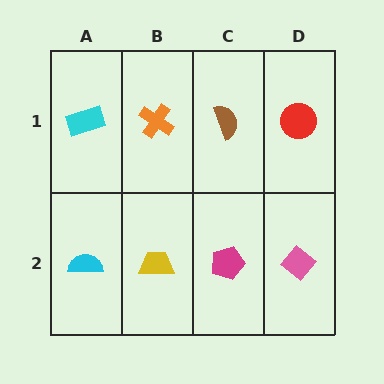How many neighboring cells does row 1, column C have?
3.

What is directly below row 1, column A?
A cyan semicircle.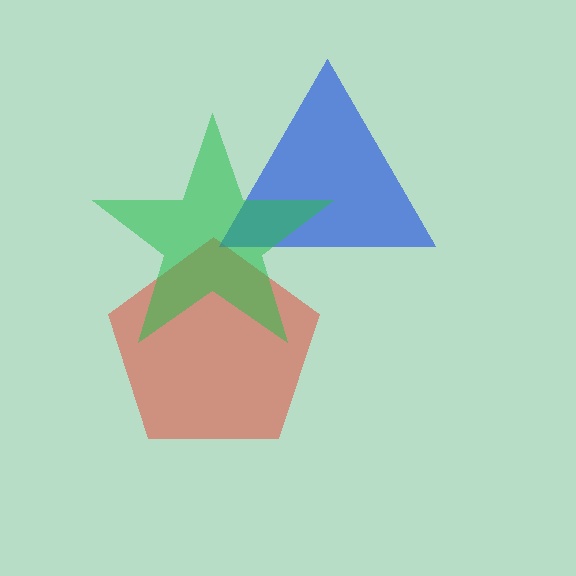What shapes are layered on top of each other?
The layered shapes are: a red pentagon, a blue triangle, a green star.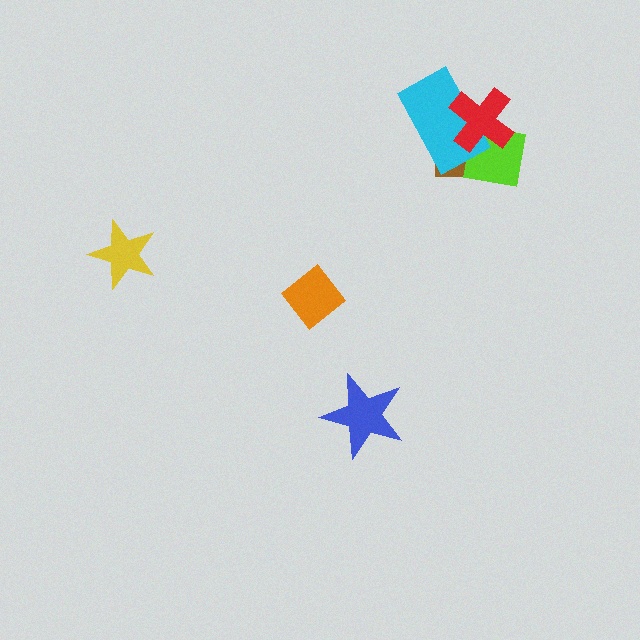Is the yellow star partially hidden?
No, no other shape covers it.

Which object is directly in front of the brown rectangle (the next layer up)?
The lime square is directly in front of the brown rectangle.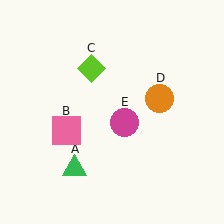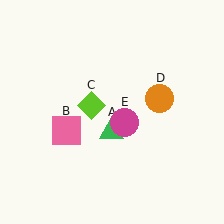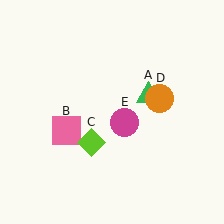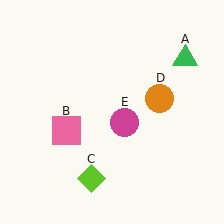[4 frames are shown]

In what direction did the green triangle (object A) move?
The green triangle (object A) moved up and to the right.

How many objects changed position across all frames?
2 objects changed position: green triangle (object A), lime diamond (object C).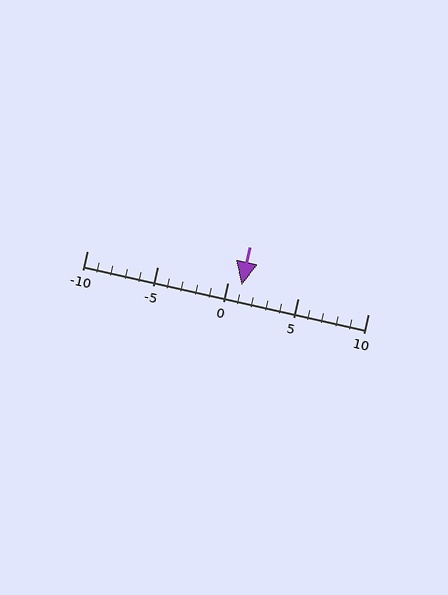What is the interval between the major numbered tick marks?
The major tick marks are spaced 5 units apart.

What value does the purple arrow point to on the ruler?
The purple arrow points to approximately 1.